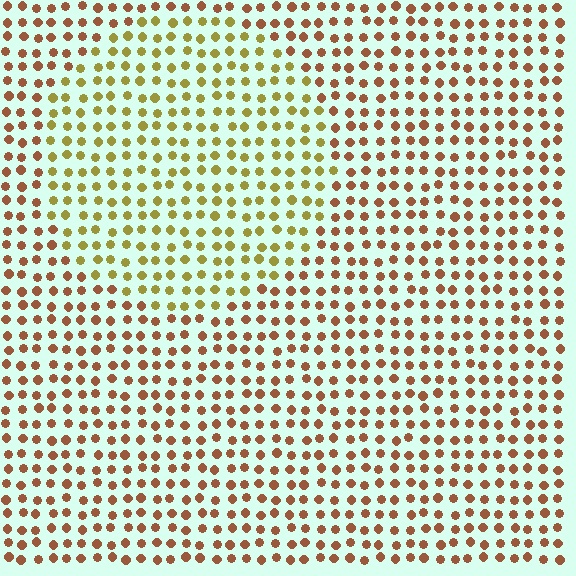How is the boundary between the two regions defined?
The boundary is defined purely by a slight shift in hue (about 40 degrees). Spacing, size, and orientation are identical on both sides.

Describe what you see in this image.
The image is filled with small brown elements in a uniform arrangement. A circle-shaped region is visible where the elements are tinted to a slightly different hue, forming a subtle color boundary.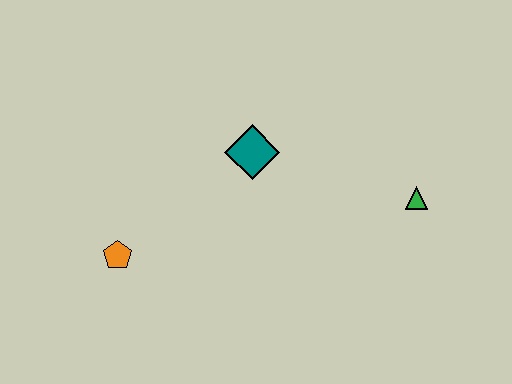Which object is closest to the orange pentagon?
The teal diamond is closest to the orange pentagon.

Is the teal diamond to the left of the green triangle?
Yes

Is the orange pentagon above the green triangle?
No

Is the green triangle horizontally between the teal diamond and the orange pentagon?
No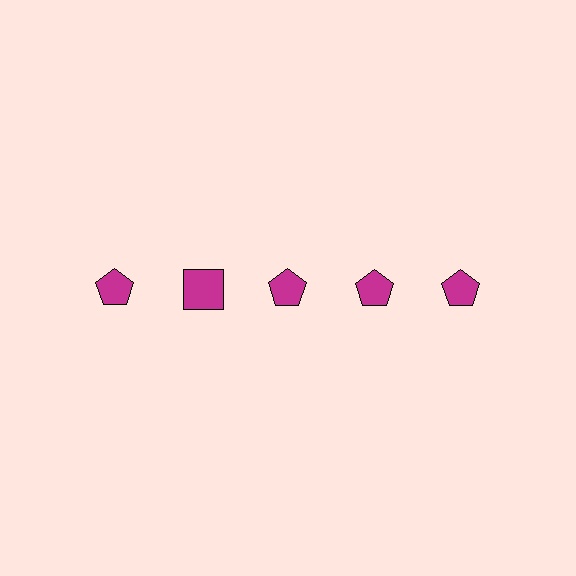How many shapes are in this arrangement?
There are 5 shapes arranged in a grid pattern.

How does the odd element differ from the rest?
It has a different shape: square instead of pentagon.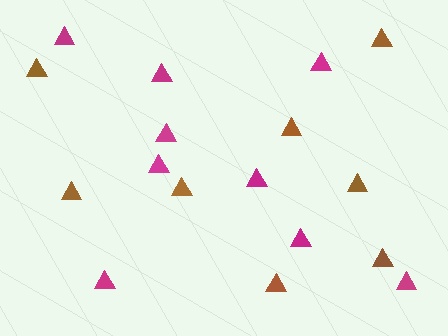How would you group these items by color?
There are 2 groups: one group of brown triangles (8) and one group of magenta triangles (9).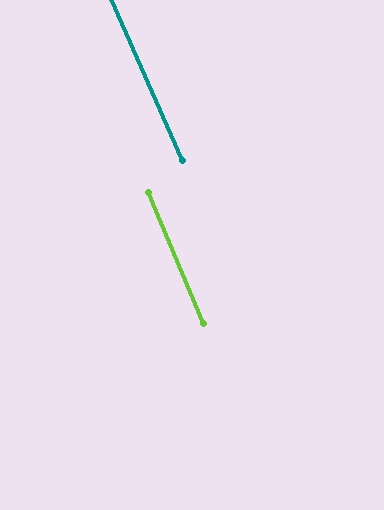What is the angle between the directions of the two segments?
Approximately 1 degree.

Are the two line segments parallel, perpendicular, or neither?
Parallel — their directions differ by only 0.9°.